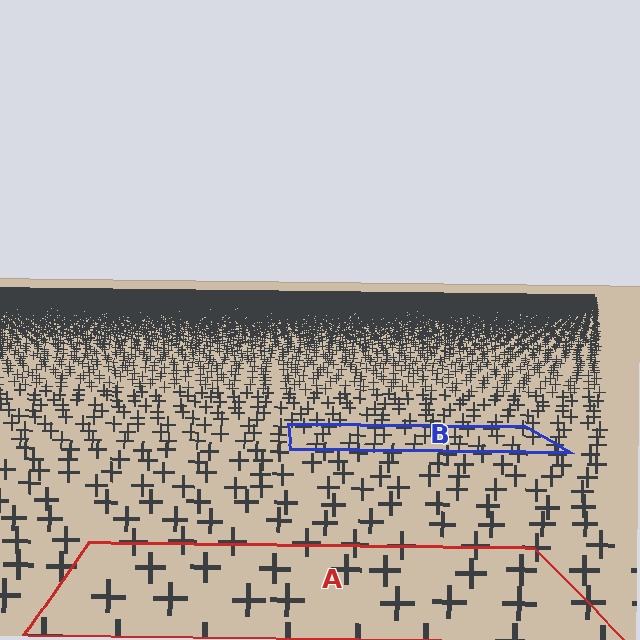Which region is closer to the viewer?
Region A is closer. The texture elements there are larger and more spread out.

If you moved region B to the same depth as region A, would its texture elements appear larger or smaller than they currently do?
They would appear larger. At a closer depth, the same texture elements are projected at a bigger on-screen size.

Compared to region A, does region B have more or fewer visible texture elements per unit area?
Region B has more texture elements per unit area — they are packed more densely because it is farther away.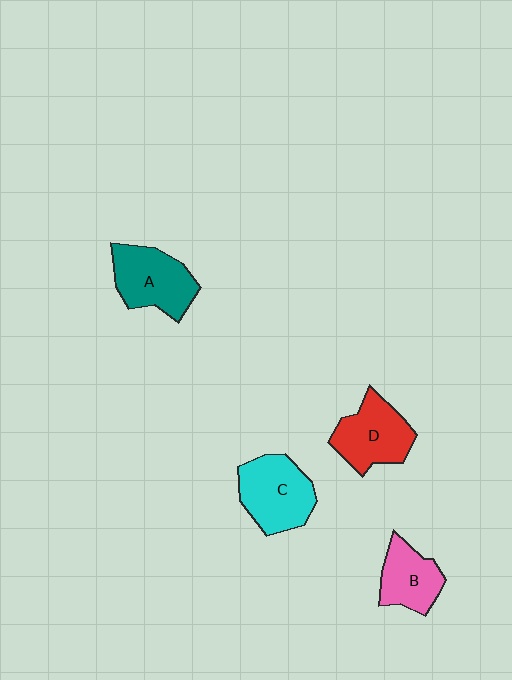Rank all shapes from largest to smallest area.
From largest to smallest: C (cyan), A (teal), D (red), B (pink).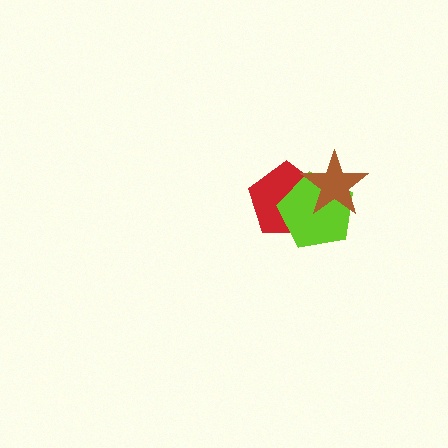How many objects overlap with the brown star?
2 objects overlap with the brown star.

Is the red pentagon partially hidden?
Yes, it is partially covered by another shape.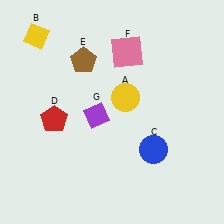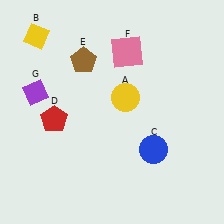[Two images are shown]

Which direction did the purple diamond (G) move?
The purple diamond (G) moved left.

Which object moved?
The purple diamond (G) moved left.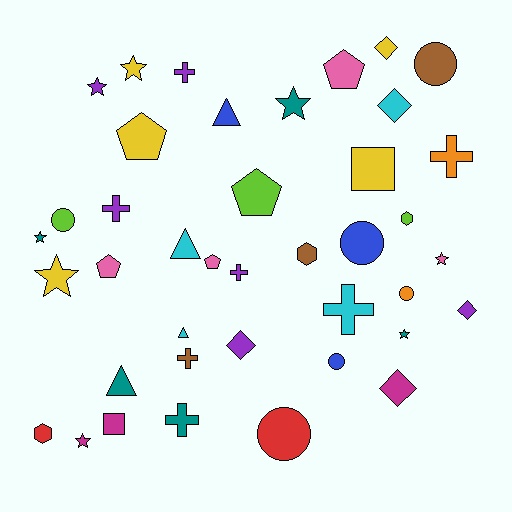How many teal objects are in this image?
There are 5 teal objects.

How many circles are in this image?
There are 6 circles.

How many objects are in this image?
There are 40 objects.